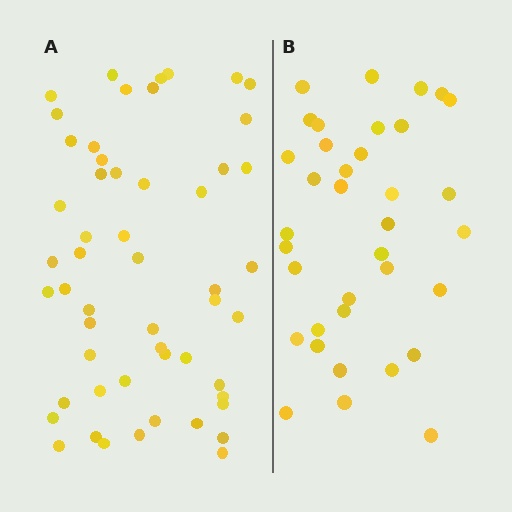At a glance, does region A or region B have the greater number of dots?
Region A (the left region) has more dots.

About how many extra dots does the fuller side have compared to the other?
Region A has approximately 15 more dots than region B.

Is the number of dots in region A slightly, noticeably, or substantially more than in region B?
Region A has substantially more. The ratio is roughly 1.5 to 1.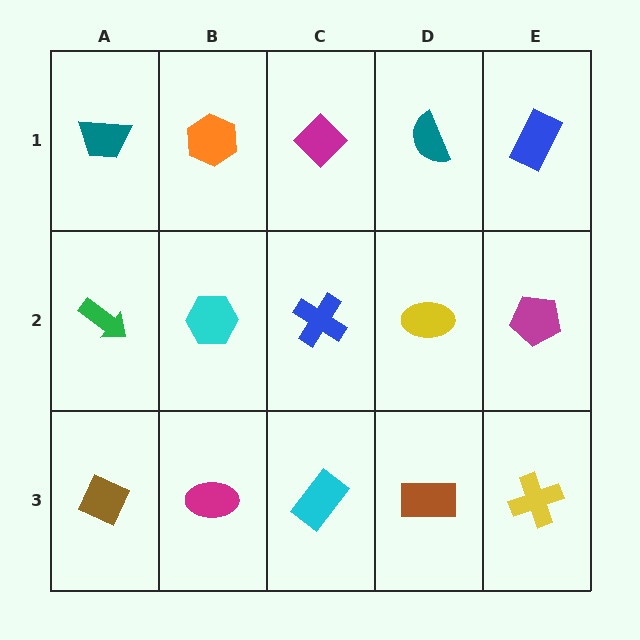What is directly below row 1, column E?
A magenta pentagon.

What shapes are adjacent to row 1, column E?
A magenta pentagon (row 2, column E), a teal semicircle (row 1, column D).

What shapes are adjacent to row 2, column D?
A teal semicircle (row 1, column D), a brown rectangle (row 3, column D), a blue cross (row 2, column C), a magenta pentagon (row 2, column E).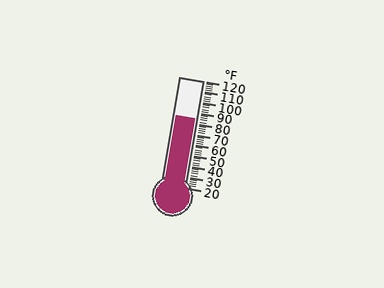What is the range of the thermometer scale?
The thermometer scale ranges from 20°F to 120°F.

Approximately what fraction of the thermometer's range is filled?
The thermometer is filled to approximately 65% of its range.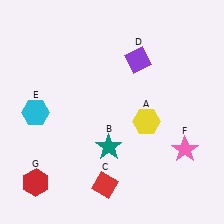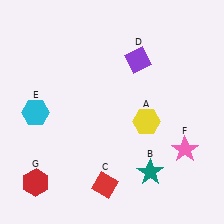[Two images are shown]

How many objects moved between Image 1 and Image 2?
1 object moved between the two images.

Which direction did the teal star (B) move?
The teal star (B) moved right.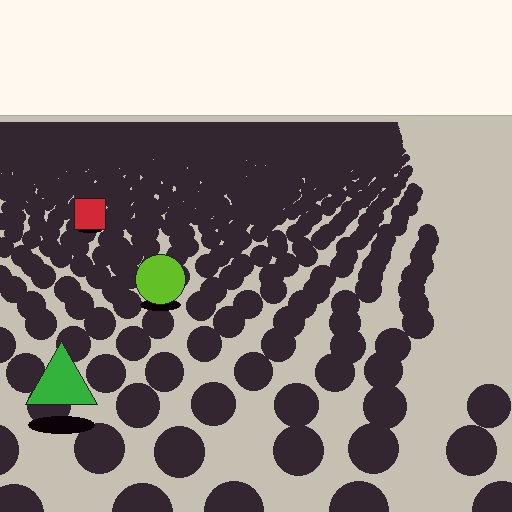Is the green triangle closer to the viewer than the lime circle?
Yes. The green triangle is closer — you can tell from the texture gradient: the ground texture is coarser near it.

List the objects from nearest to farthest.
From nearest to farthest: the green triangle, the lime circle, the red square.